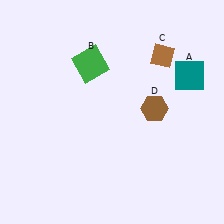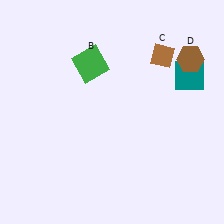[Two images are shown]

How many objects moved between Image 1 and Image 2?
1 object moved between the two images.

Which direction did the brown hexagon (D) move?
The brown hexagon (D) moved up.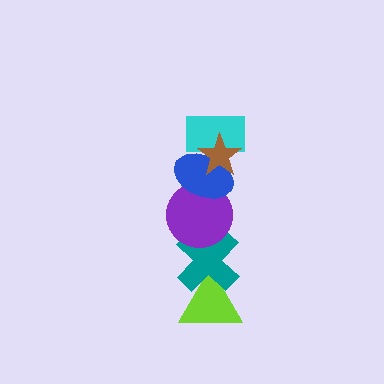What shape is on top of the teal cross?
The purple circle is on top of the teal cross.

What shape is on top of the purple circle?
The blue ellipse is on top of the purple circle.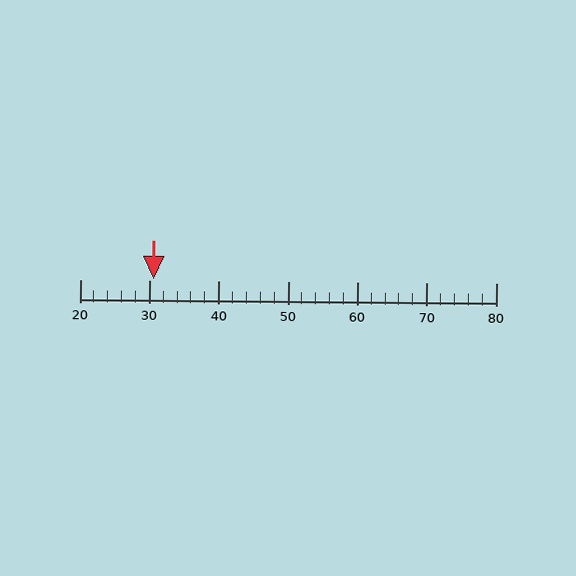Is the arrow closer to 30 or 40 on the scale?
The arrow is closer to 30.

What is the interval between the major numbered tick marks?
The major tick marks are spaced 10 units apart.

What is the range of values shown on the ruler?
The ruler shows values from 20 to 80.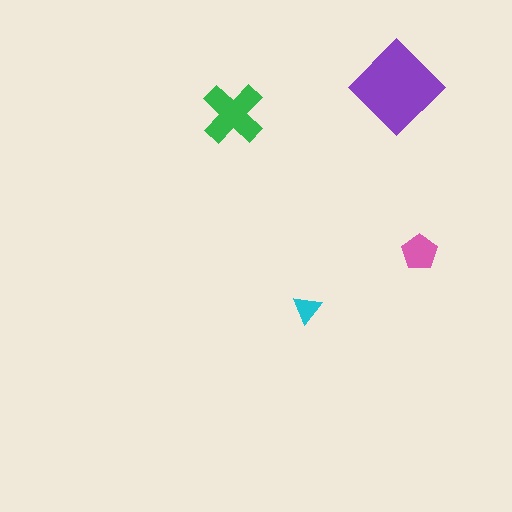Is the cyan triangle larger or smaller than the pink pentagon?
Smaller.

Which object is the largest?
The purple diamond.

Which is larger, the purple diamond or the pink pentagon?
The purple diamond.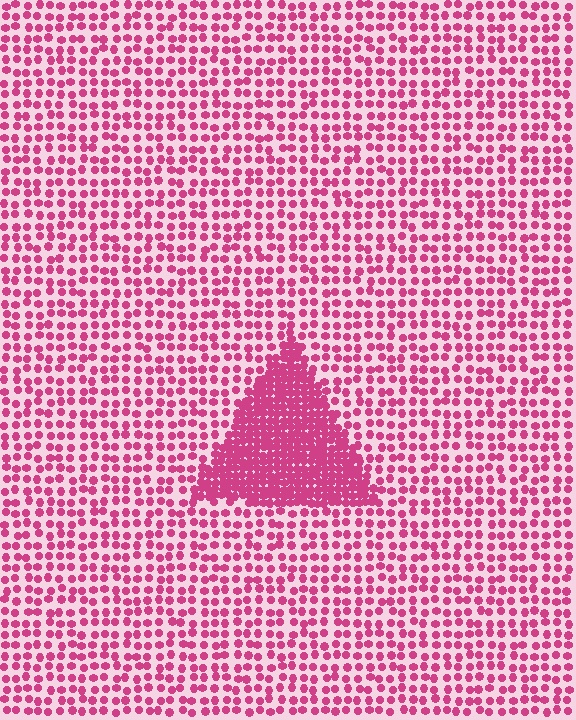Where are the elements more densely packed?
The elements are more densely packed inside the triangle boundary.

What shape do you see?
I see a triangle.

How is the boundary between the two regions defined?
The boundary is defined by a change in element density (approximately 2.6x ratio). All elements are the same color, size, and shape.